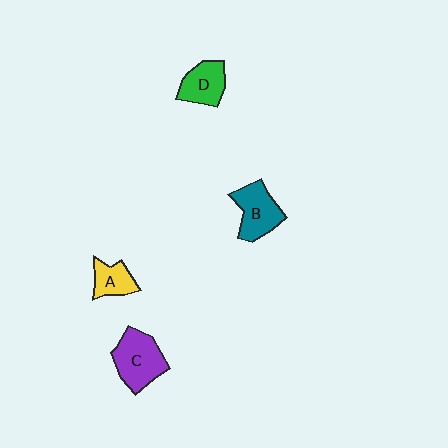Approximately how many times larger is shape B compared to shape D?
Approximately 1.2 times.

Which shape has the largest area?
Shape C (purple).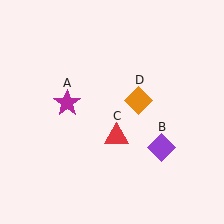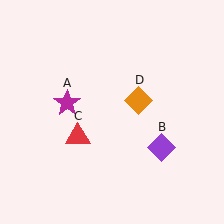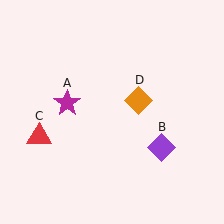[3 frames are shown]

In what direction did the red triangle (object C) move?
The red triangle (object C) moved left.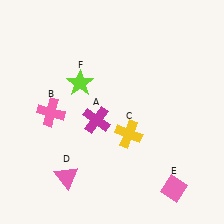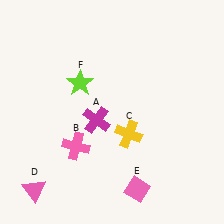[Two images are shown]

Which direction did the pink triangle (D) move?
The pink triangle (D) moved left.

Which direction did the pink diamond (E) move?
The pink diamond (E) moved left.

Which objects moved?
The objects that moved are: the pink cross (B), the pink triangle (D), the pink diamond (E).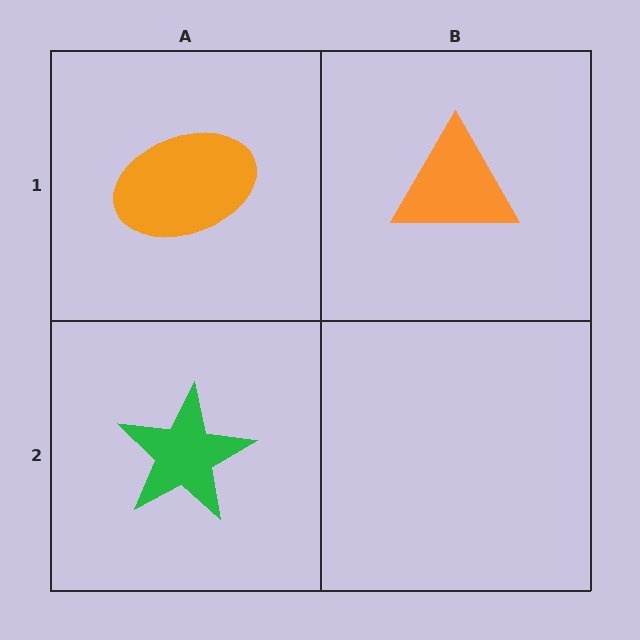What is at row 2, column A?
A green star.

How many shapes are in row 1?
2 shapes.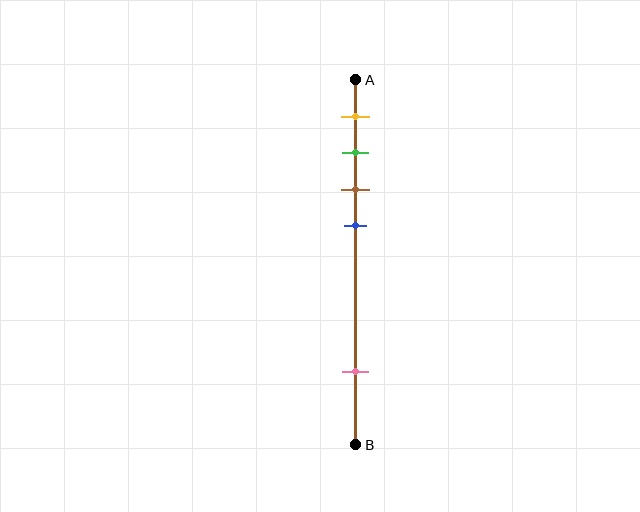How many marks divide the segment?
There are 5 marks dividing the segment.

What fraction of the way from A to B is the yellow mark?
The yellow mark is approximately 10% (0.1) of the way from A to B.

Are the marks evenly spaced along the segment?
No, the marks are not evenly spaced.